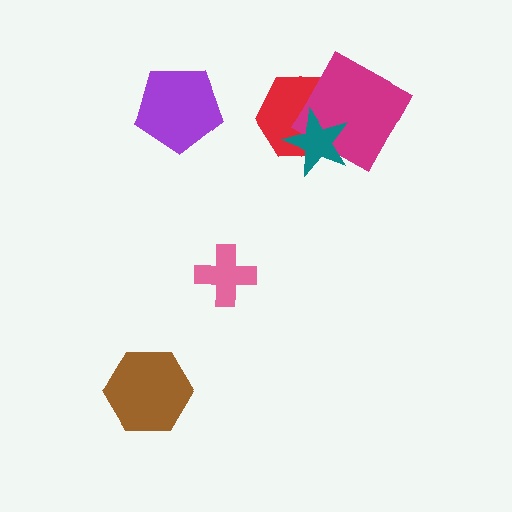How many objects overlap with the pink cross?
0 objects overlap with the pink cross.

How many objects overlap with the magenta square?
2 objects overlap with the magenta square.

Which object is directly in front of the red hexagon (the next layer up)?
The magenta square is directly in front of the red hexagon.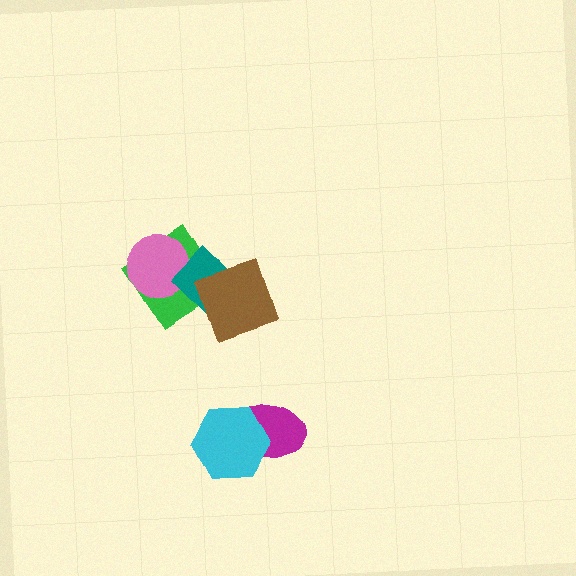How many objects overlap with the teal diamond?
3 objects overlap with the teal diamond.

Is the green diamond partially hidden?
Yes, it is partially covered by another shape.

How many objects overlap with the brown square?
1 object overlaps with the brown square.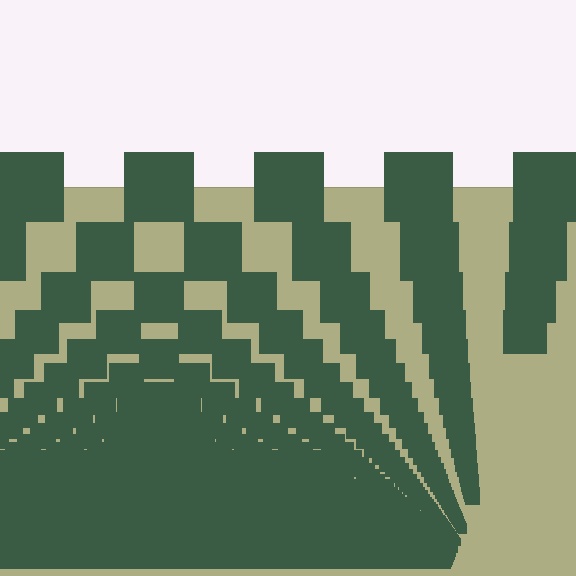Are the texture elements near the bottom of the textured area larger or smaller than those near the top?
Smaller. The gradient is inverted — elements near the bottom are smaller and denser.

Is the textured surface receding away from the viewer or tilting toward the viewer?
The surface appears to tilt toward the viewer. Texture elements get larger and sparser toward the top.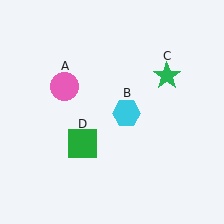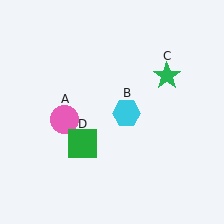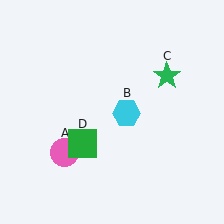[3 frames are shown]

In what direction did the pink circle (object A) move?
The pink circle (object A) moved down.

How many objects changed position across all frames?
1 object changed position: pink circle (object A).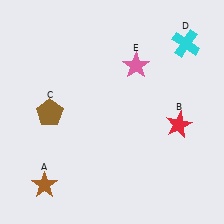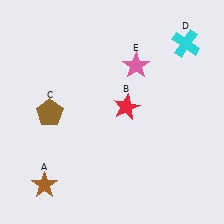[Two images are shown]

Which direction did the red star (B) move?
The red star (B) moved left.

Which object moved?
The red star (B) moved left.